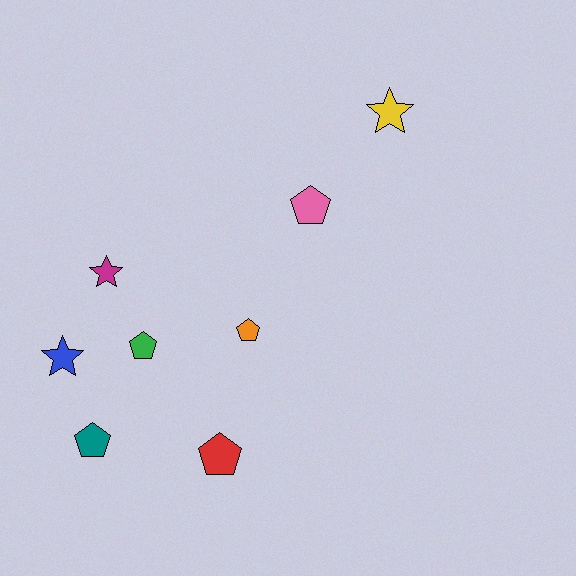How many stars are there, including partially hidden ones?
There are 3 stars.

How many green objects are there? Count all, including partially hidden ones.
There is 1 green object.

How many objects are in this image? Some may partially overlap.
There are 8 objects.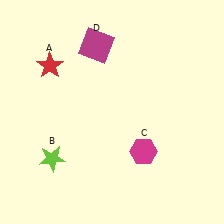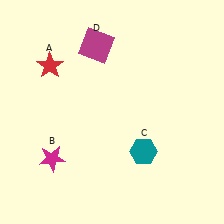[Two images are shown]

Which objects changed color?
B changed from lime to magenta. C changed from magenta to teal.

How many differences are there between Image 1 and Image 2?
There are 2 differences between the two images.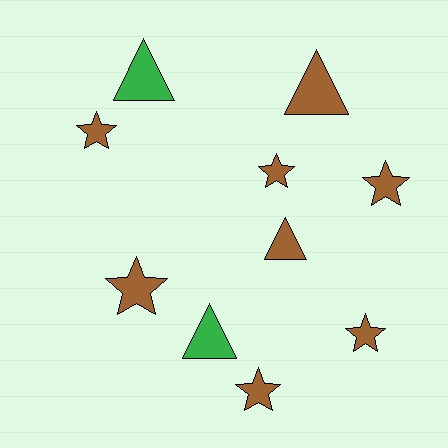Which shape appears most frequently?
Star, with 6 objects.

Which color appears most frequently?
Brown, with 8 objects.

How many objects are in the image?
There are 10 objects.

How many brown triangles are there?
There are 2 brown triangles.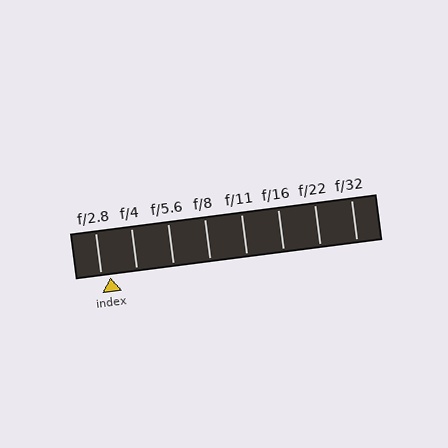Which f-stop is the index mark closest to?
The index mark is closest to f/2.8.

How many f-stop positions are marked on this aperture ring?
There are 8 f-stop positions marked.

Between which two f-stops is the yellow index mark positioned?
The index mark is between f/2.8 and f/4.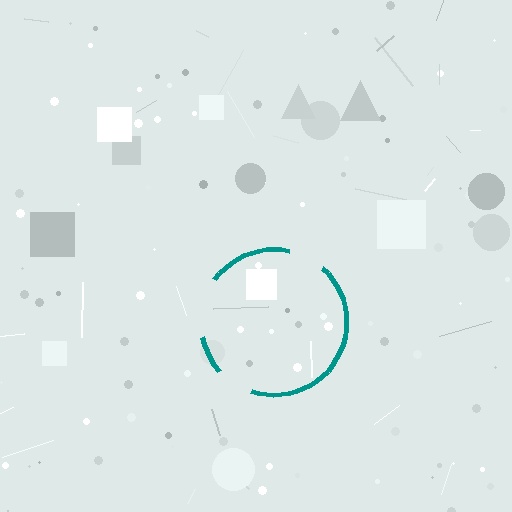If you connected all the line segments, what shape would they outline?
They would outline a circle.